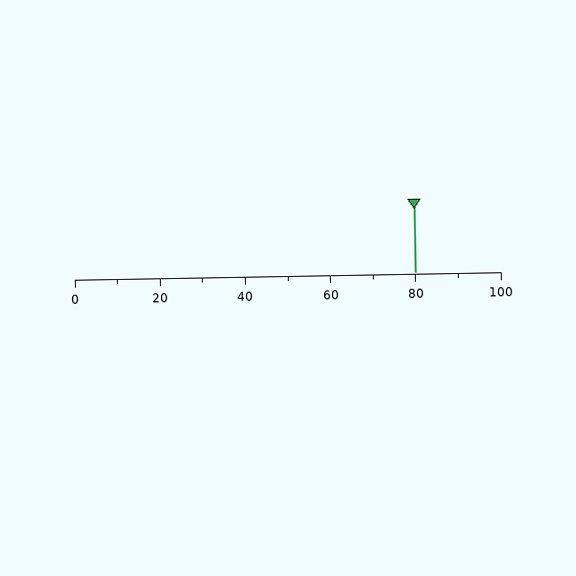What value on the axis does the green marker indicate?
The marker indicates approximately 80.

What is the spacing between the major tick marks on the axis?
The major ticks are spaced 20 apart.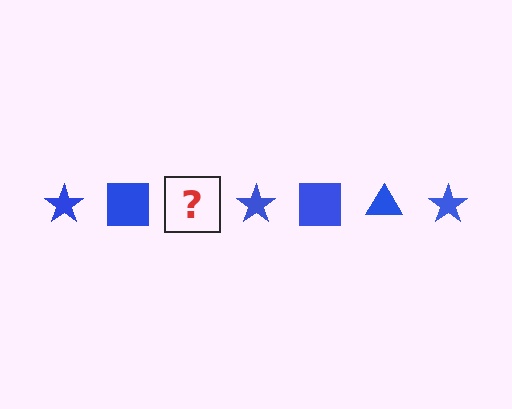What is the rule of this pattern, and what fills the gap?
The rule is that the pattern cycles through star, square, triangle shapes in blue. The gap should be filled with a blue triangle.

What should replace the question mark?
The question mark should be replaced with a blue triangle.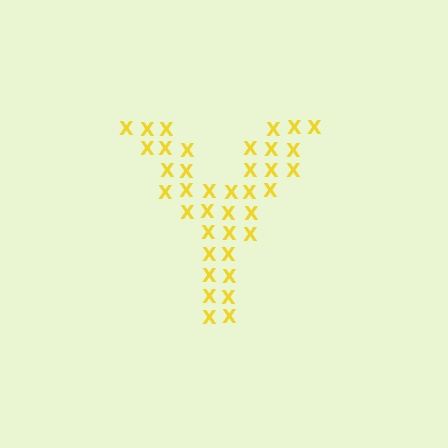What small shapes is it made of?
It is made of small letter X's.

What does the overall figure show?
The overall figure shows the letter Y.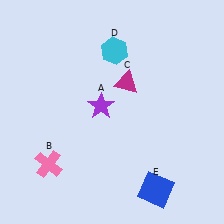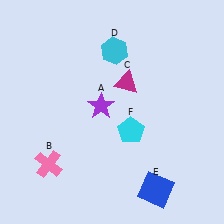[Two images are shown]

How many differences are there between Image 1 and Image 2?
There is 1 difference between the two images.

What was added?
A cyan pentagon (F) was added in Image 2.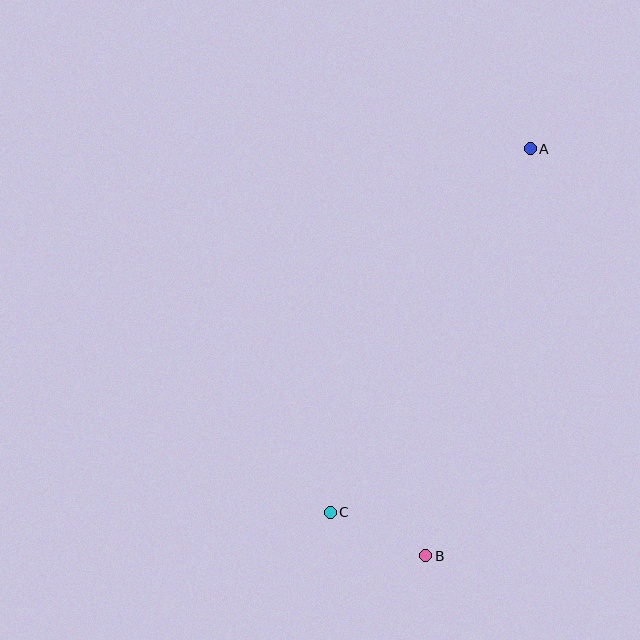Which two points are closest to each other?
Points B and C are closest to each other.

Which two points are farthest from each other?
Points A and B are farthest from each other.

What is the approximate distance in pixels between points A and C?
The distance between A and C is approximately 415 pixels.